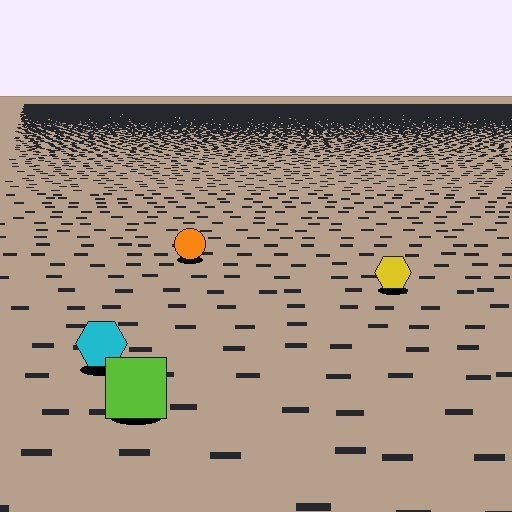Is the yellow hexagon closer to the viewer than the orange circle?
Yes. The yellow hexagon is closer — you can tell from the texture gradient: the ground texture is coarser near it.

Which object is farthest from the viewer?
The orange circle is farthest from the viewer. It appears smaller and the ground texture around it is denser.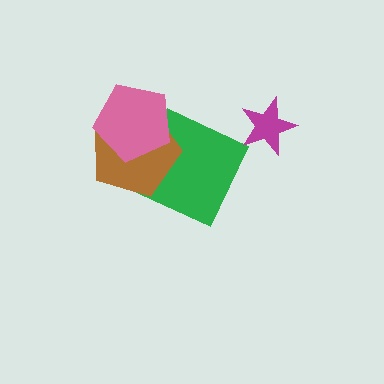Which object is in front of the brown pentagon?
The pink pentagon is in front of the brown pentagon.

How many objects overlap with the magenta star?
0 objects overlap with the magenta star.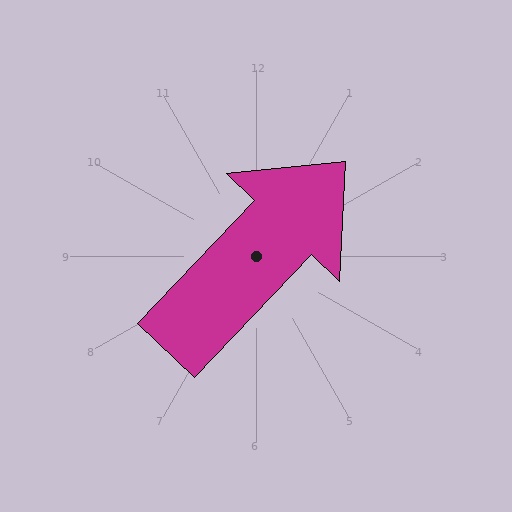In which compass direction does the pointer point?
Northeast.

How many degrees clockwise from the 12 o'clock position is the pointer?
Approximately 44 degrees.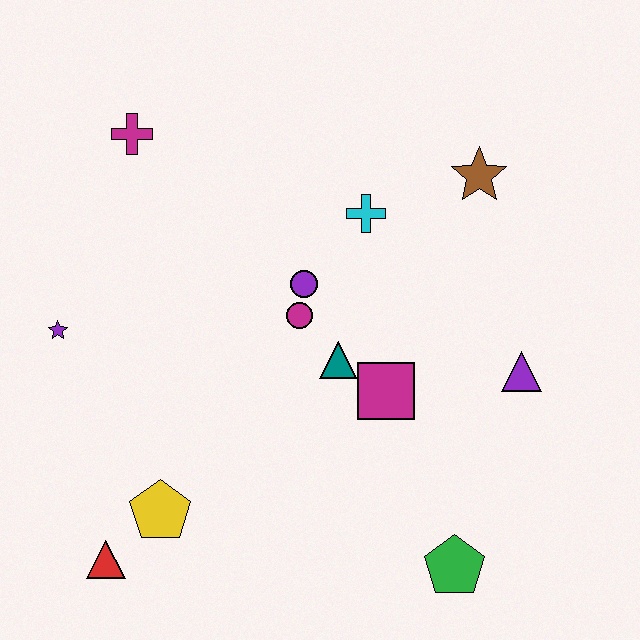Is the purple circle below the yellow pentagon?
No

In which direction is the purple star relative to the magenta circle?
The purple star is to the left of the magenta circle.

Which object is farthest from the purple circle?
The red triangle is farthest from the purple circle.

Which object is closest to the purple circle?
The magenta circle is closest to the purple circle.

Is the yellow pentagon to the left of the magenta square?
Yes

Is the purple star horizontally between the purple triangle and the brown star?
No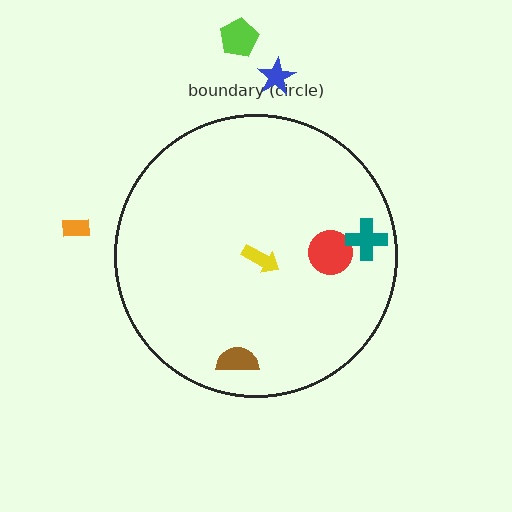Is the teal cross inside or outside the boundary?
Inside.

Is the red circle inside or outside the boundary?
Inside.